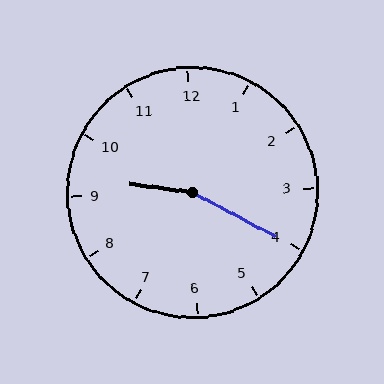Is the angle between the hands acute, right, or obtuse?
It is obtuse.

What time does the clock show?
9:20.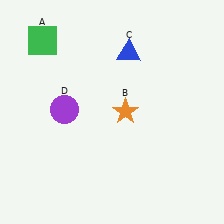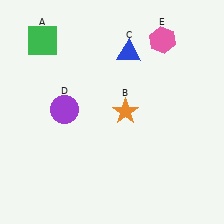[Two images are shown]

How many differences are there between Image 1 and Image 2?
There is 1 difference between the two images.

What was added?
A pink hexagon (E) was added in Image 2.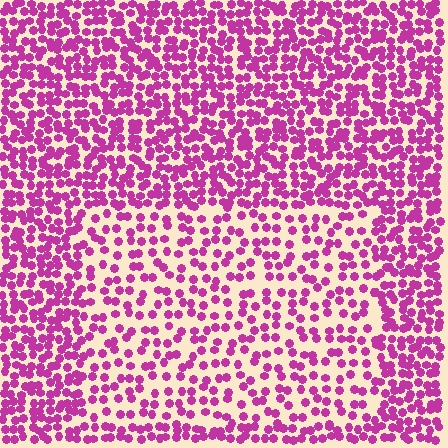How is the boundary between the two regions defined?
The boundary is defined by a change in element density (approximately 1.9x ratio). All elements are the same color, size, and shape.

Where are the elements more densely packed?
The elements are more densely packed outside the rectangle boundary.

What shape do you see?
I see a rectangle.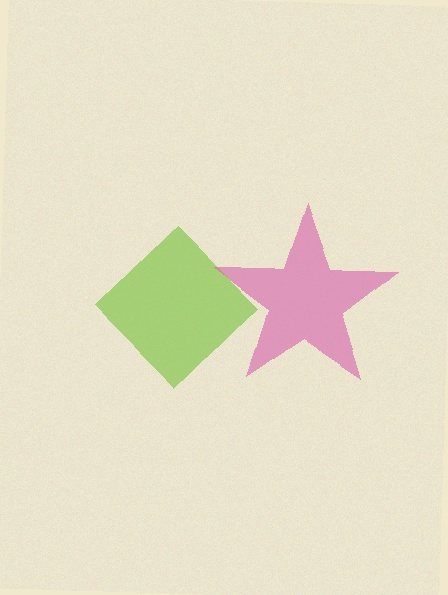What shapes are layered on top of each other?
The layered shapes are: a lime diamond, a pink star.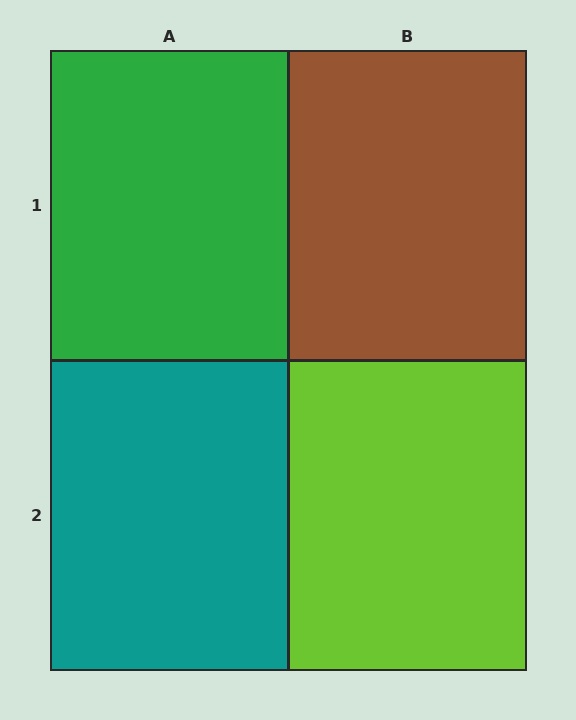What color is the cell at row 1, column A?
Green.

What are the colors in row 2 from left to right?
Teal, lime.